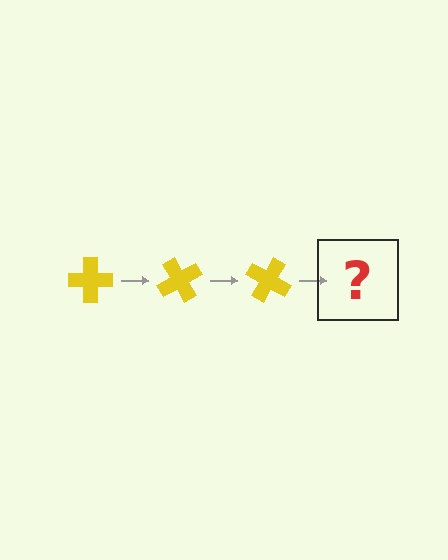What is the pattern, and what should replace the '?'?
The pattern is that the cross rotates 60 degrees each step. The '?' should be a yellow cross rotated 180 degrees.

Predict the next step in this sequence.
The next step is a yellow cross rotated 180 degrees.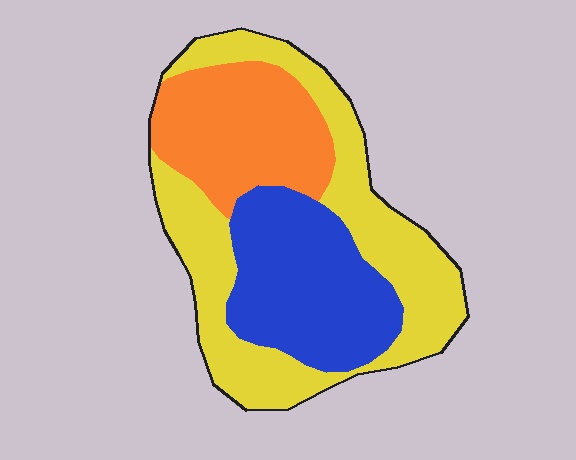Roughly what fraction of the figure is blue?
Blue takes up about one third (1/3) of the figure.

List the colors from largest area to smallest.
From largest to smallest: yellow, blue, orange.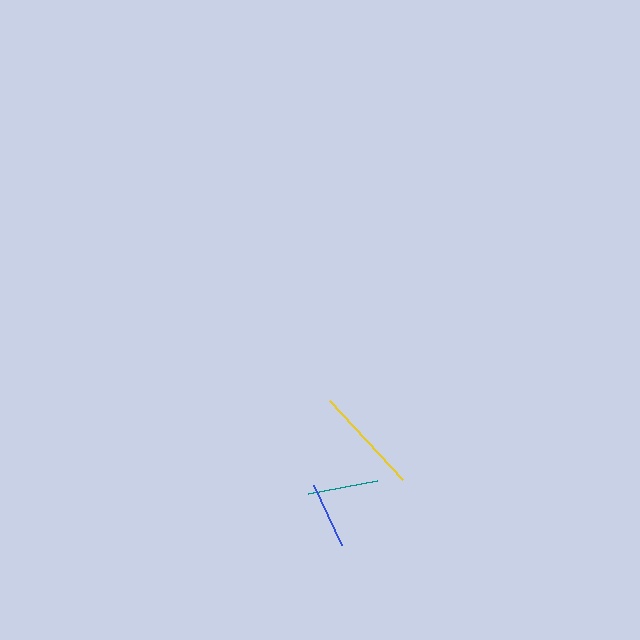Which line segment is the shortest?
The blue line is the shortest at approximately 67 pixels.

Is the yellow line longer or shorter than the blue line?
The yellow line is longer than the blue line.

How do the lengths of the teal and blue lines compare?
The teal and blue lines are approximately the same length.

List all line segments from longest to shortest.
From longest to shortest: yellow, teal, blue.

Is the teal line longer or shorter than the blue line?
The teal line is longer than the blue line.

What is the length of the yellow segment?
The yellow segment is approximately 107 pixels long.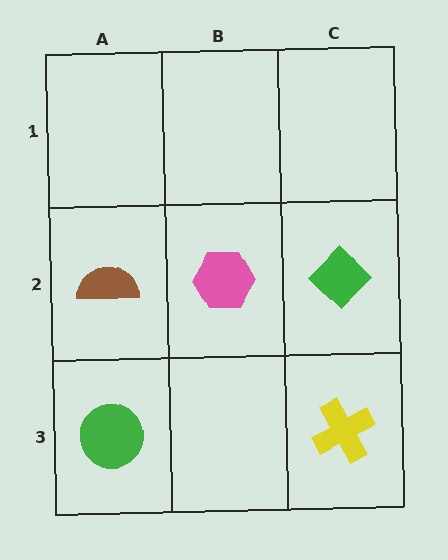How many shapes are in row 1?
0 shapes.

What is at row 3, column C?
A yellow cross.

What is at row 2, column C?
A green diamond.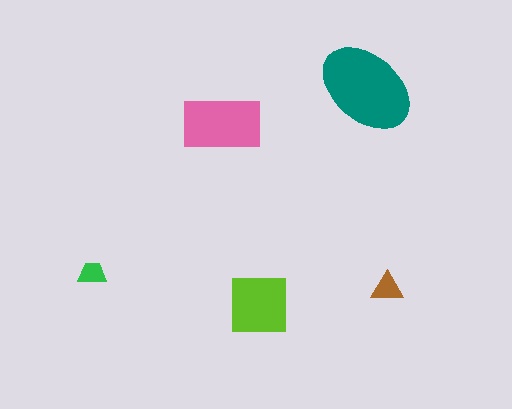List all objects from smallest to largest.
The green trapezoid, the brown triangle, the lime square, the pink rectangle, the teal ellipse.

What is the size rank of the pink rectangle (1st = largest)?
2nd.